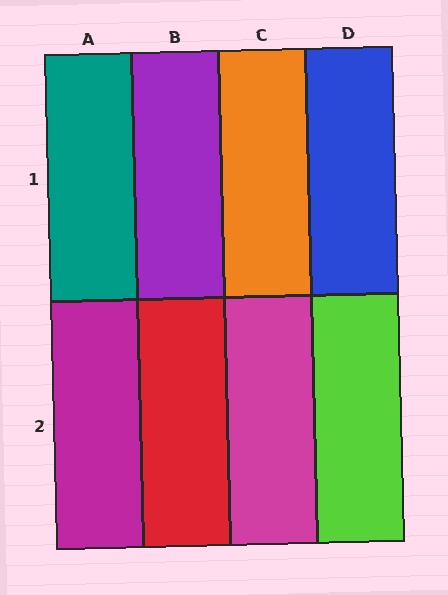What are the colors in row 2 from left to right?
Magenta, red, magenta, lime.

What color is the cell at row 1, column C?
Orange.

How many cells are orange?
1 cell is orange.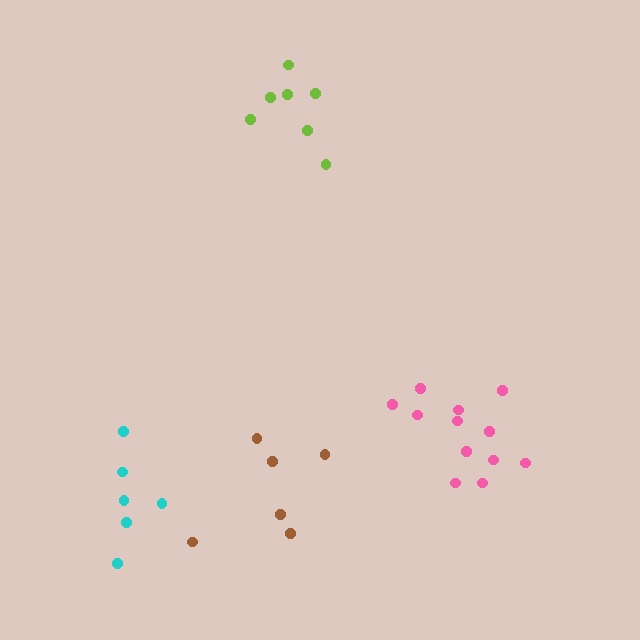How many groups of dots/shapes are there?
There are 4 groups.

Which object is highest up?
The lime cluster is topmost.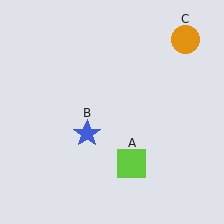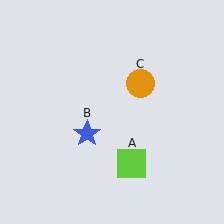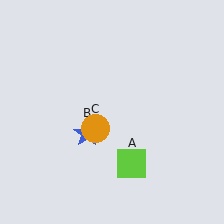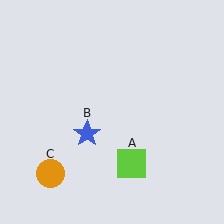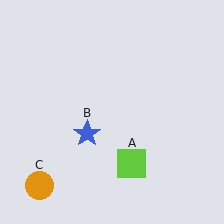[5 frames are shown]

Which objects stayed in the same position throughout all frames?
Lime square (object A) and blue star (object B) remained stationary.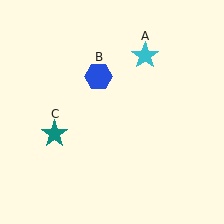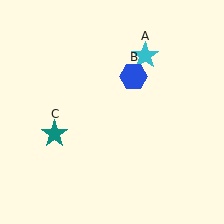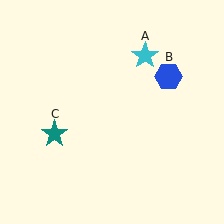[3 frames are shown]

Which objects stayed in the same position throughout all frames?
Cyan star (object A) and teal star (object C) remained stationary.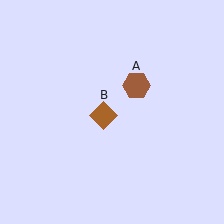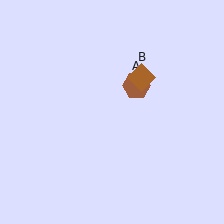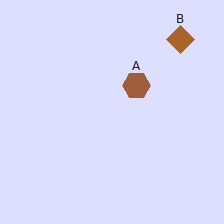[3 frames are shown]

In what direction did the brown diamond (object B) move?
The brown diamond (object B) moved up and to the right.